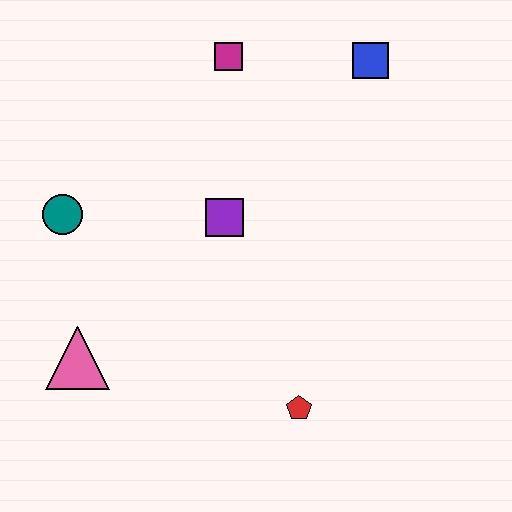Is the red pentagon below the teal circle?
Yes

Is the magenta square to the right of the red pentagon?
No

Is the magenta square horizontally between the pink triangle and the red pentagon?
Yes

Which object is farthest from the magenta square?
The red pentagon is farthest from the magenta square.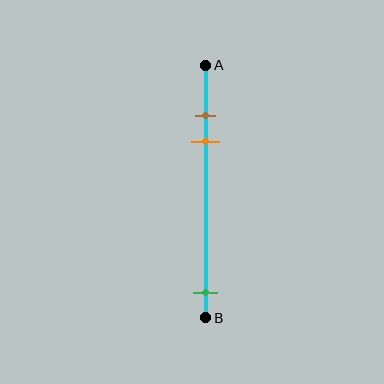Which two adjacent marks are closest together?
The brown and orange marks are the closest adjacent pair.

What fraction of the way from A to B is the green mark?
The green mark is approximately 90% (0.9) of the way from A to B.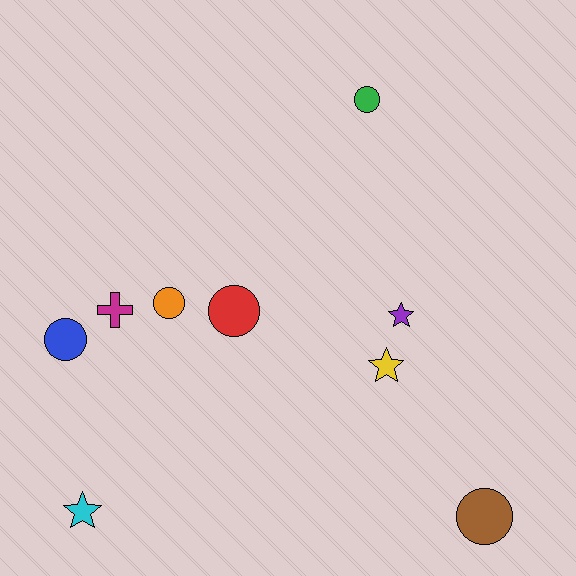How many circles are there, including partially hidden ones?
There are 5 circles.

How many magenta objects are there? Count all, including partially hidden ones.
There is 1 magenta object.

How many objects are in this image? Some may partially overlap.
There are 9 objects.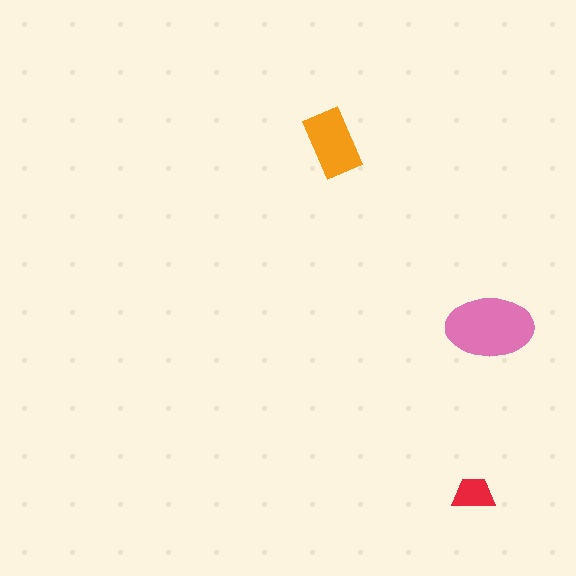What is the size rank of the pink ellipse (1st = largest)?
1st.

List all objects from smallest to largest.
The red trapezoid, the orange rectangle, the pink ellipse.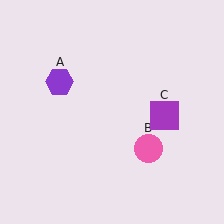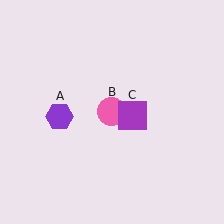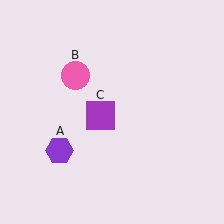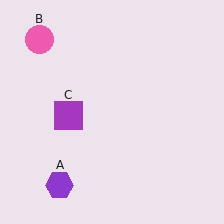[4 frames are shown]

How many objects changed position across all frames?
3 objects changed position: purple hexagon (object A), pink circle (object B), purple square (object C).